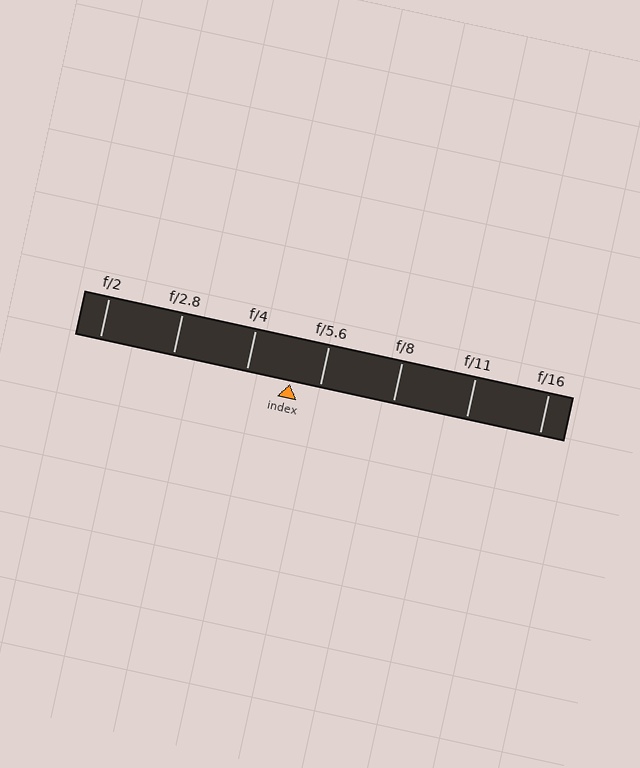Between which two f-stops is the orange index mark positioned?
The index mark is between f/4 and f/5.6.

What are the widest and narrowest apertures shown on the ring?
The widest aperture shown is f/2 and the narrowest is f/16.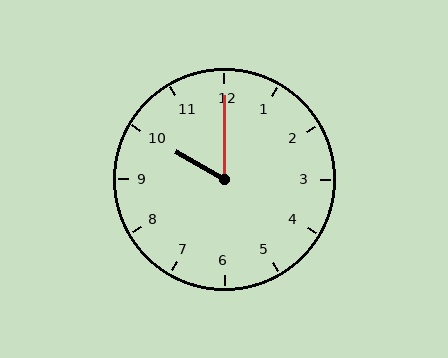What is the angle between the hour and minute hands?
Approximately 60 degrees.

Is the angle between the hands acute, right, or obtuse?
It is acute.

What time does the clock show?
10:00.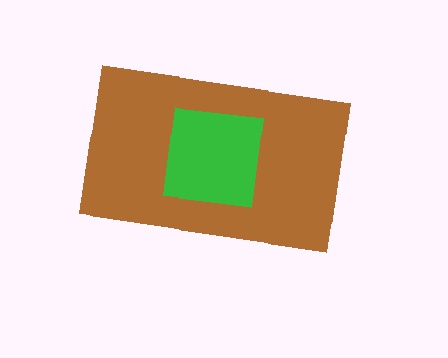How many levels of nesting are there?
2.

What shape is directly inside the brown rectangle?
The green square.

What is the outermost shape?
The brown rectangle.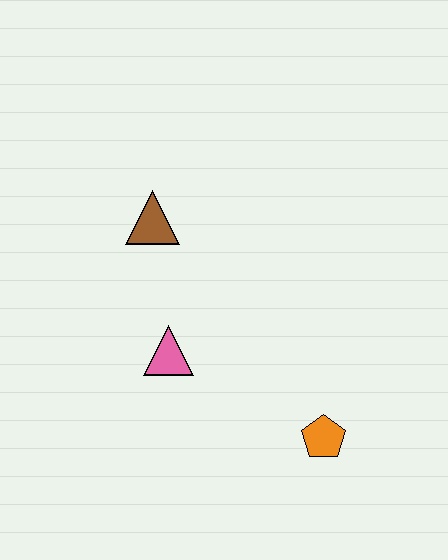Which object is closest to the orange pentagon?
The pink triangle is closest to the orange pentagon.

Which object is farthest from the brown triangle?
The orange pentagon is farthest from the brown triangle.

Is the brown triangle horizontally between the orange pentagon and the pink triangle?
No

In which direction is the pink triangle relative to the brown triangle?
The pink triangle is below the brown triangle.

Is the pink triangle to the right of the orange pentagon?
No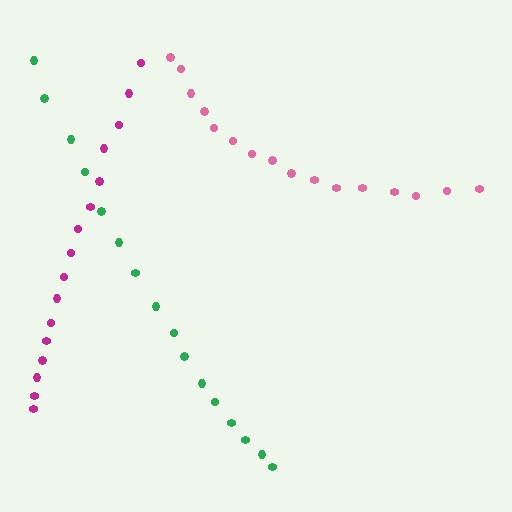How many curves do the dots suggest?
There are 3 distinct paths.